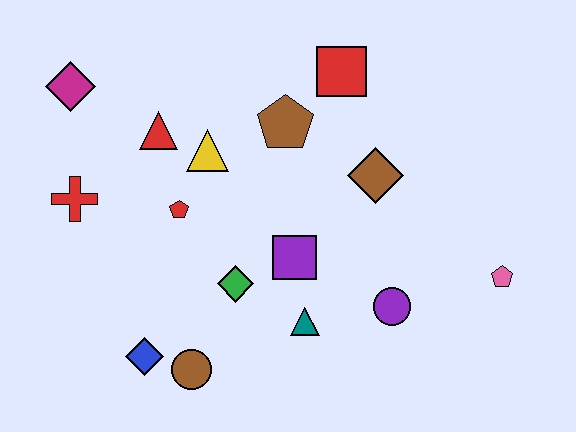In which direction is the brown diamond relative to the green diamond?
The brown diamond is to the right of the green diamond.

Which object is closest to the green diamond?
The purple square is closest to the green diamond.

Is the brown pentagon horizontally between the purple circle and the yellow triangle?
Yes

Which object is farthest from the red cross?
The pink pentagon is farthest from the red cross.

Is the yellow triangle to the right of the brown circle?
Yes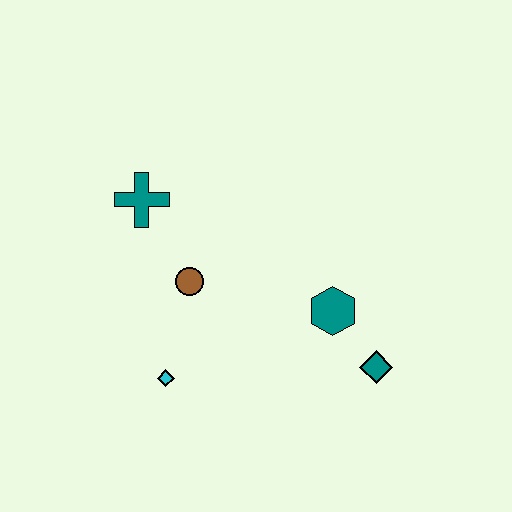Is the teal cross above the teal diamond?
Yes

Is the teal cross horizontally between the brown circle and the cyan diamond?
No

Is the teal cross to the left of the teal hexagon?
Yes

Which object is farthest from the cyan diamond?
The teal diamond is farthest from the cyan diamond.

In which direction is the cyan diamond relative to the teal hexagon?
The cyan diamond is to the left of the teal hexagon.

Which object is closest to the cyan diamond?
The brown circle is closest to the cyan diamond.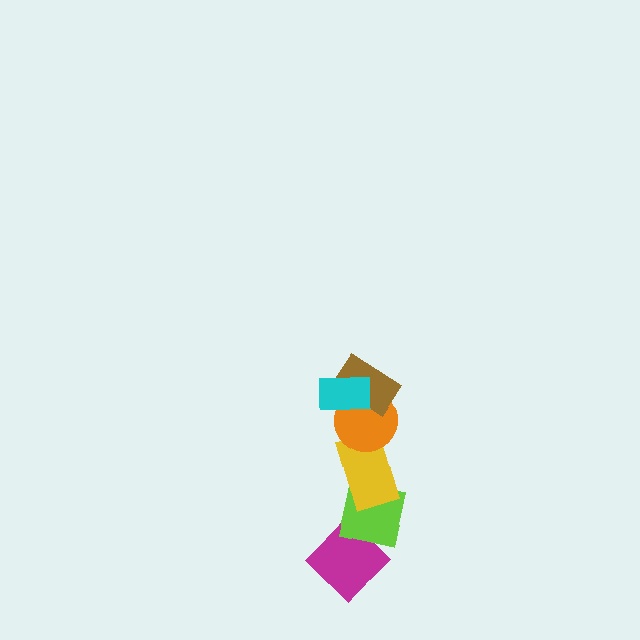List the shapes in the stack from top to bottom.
From top to bottom: the cyan rectangle, the brown rectangle, the orange circle, the yellow rectangle, the lime square, the magenta diamond.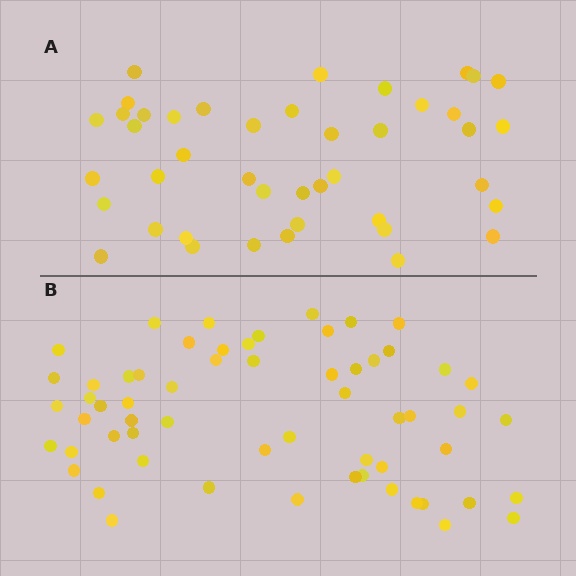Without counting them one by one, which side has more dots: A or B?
Region B (the bottom region) has more dots.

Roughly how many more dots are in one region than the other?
Region B has approximately 15 more dots than region A.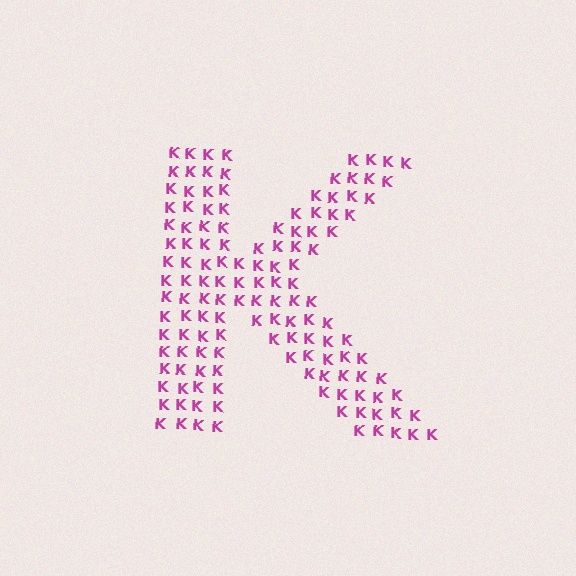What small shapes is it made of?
It is made of small letter K's.